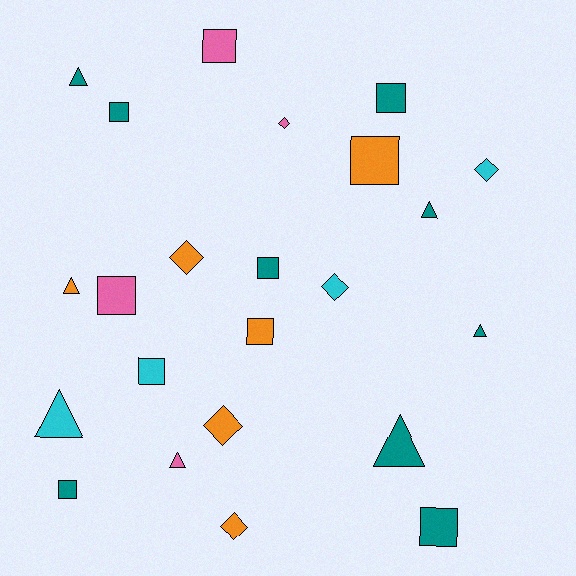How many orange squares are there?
There are 2 orange squares.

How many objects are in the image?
There are 23 objects.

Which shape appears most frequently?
Square, with 10 objects.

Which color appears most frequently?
Teal, with 9 objects.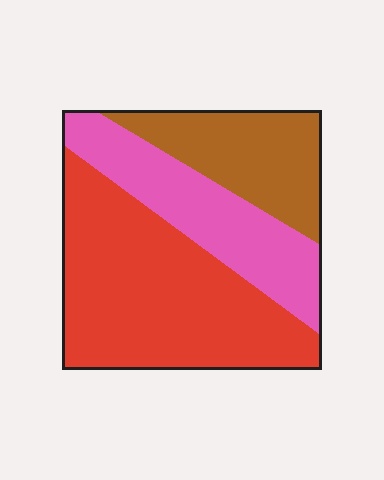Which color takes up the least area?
Brown, at roughly 25%.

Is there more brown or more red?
Red.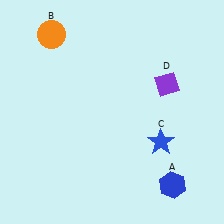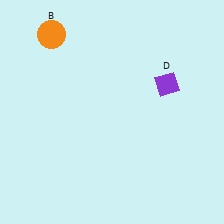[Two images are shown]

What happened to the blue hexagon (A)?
The blue hexagon (A) was removed in Image 2. It was in the bottom-right area of Image 1.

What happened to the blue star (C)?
The blue star (C) was removed in Image 2. It was in the bottom-right area of Image 1.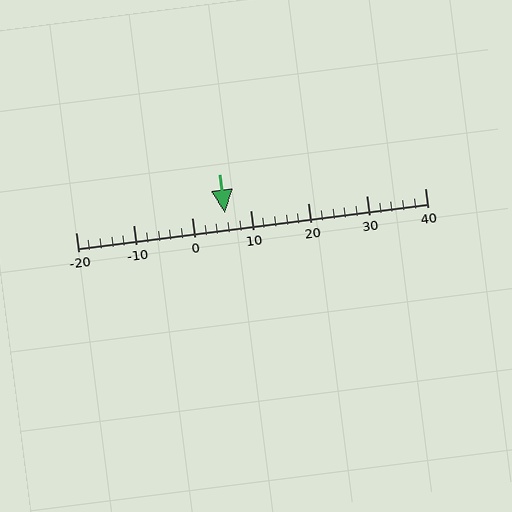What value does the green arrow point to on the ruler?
The green arrow points to approximately 6.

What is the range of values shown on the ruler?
The ruler shows values from -20 to 40.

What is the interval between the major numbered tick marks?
The major tick marks are spaced 10 units apart.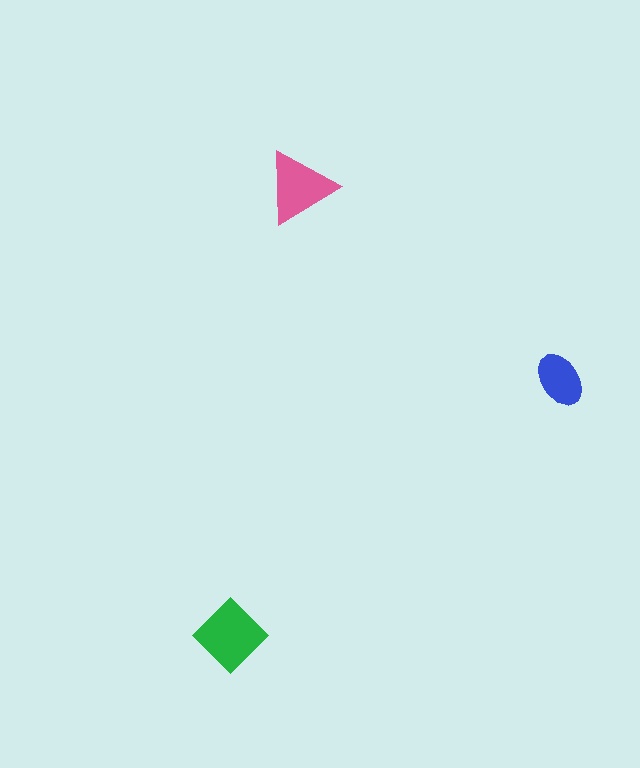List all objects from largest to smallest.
The green diamond, the pink triangle, the blue ellipse.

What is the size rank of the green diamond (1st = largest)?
1st.